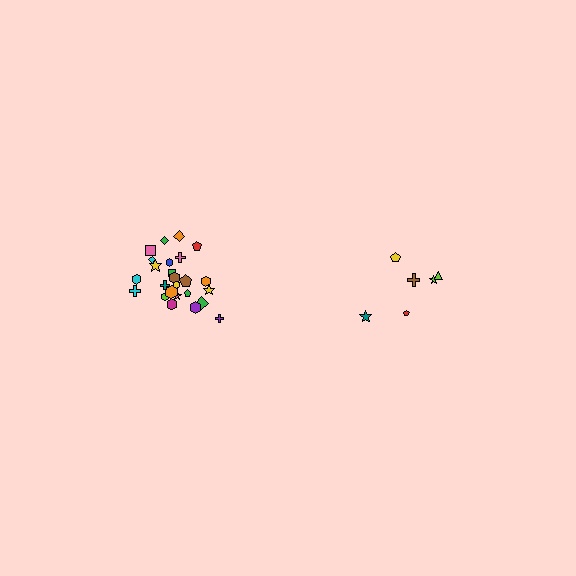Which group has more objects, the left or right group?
The left group.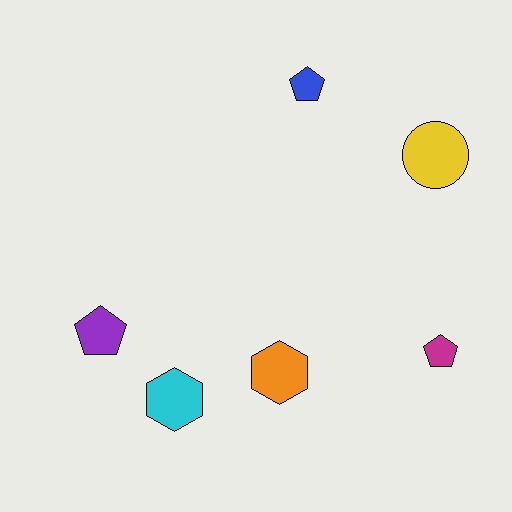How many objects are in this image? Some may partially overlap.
There are 6 objects.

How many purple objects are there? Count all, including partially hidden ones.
There is 1 purple object.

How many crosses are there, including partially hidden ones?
There are no crosses.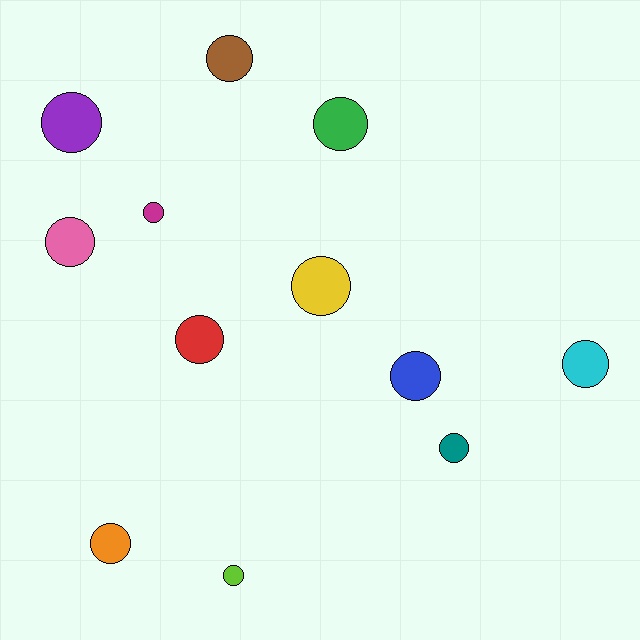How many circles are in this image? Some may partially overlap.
There are 12 circles.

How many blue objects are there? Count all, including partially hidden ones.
There is 1 blue object.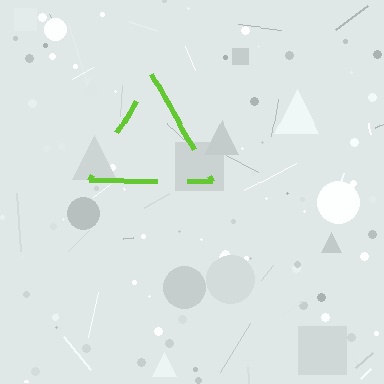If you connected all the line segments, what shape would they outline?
They would outline a triangle.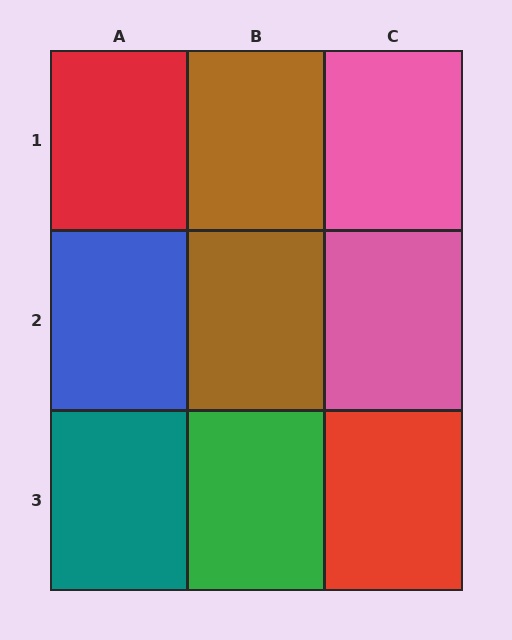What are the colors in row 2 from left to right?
Blue, brown, pink.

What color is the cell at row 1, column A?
Red.